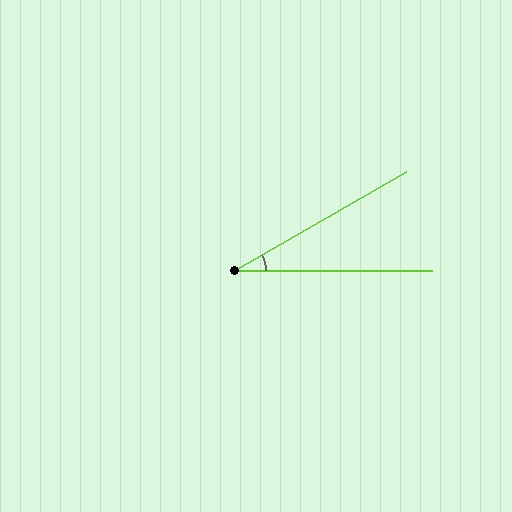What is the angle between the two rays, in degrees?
Approximately 30 degrees.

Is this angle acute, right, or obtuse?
It is acute.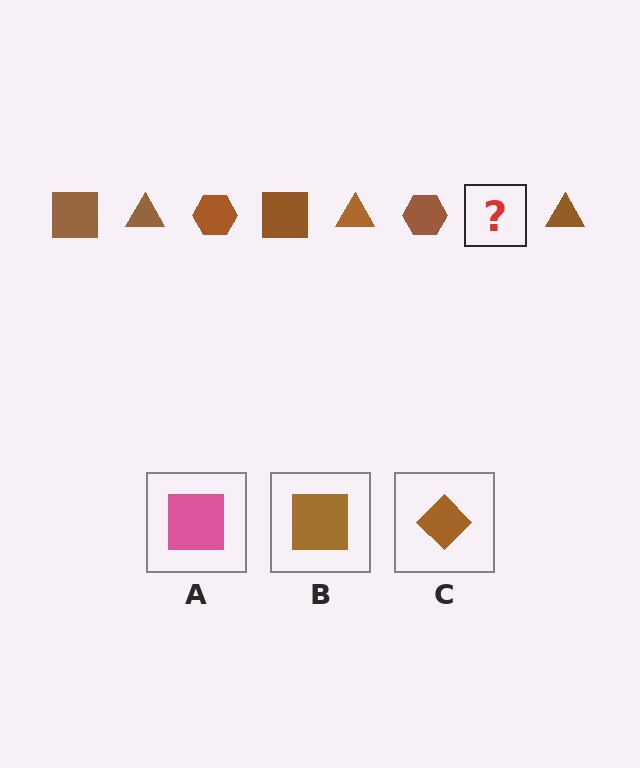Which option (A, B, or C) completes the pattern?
B.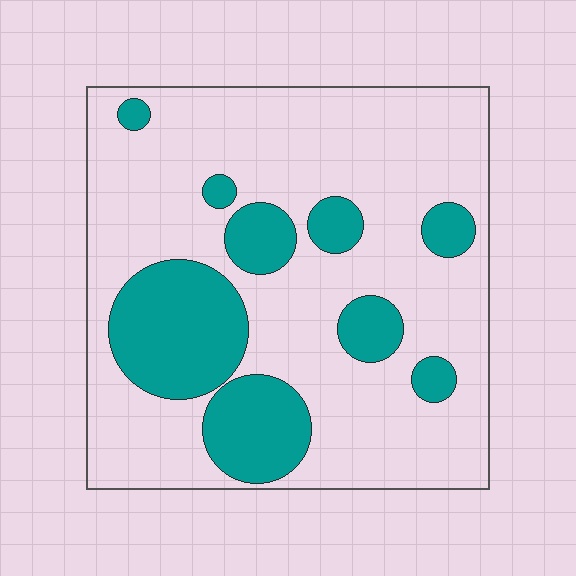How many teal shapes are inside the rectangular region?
9.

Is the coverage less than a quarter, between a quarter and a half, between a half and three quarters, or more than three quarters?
Between a quarter and a half.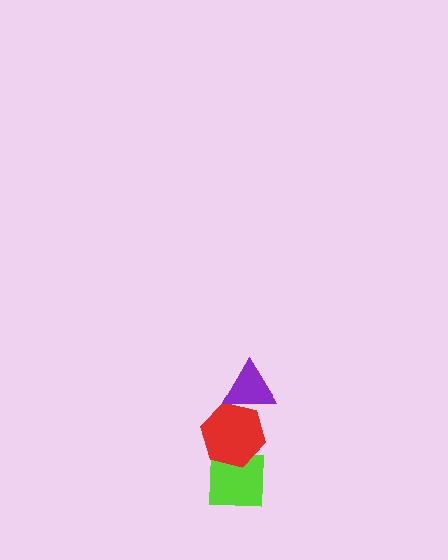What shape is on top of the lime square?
The red hexagon is on top of the lime square.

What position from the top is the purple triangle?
The purple triangle is 1st from the top.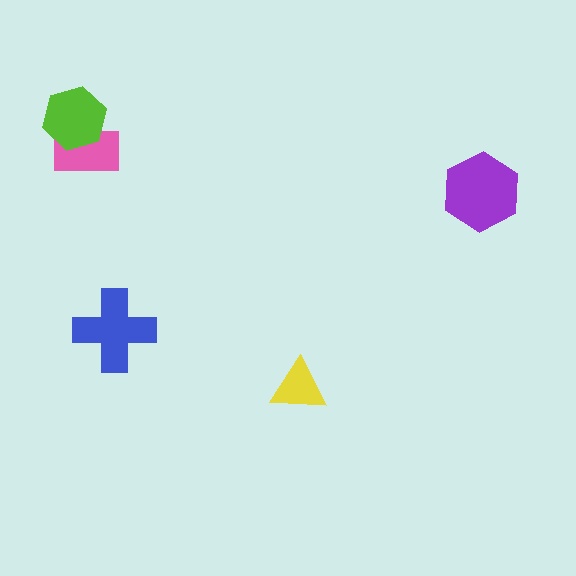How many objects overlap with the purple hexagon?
0 objects overlap with the purple hexagon.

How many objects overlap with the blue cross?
0 objects overlap with the blue cross.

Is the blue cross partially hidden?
No, no other shape covers it.